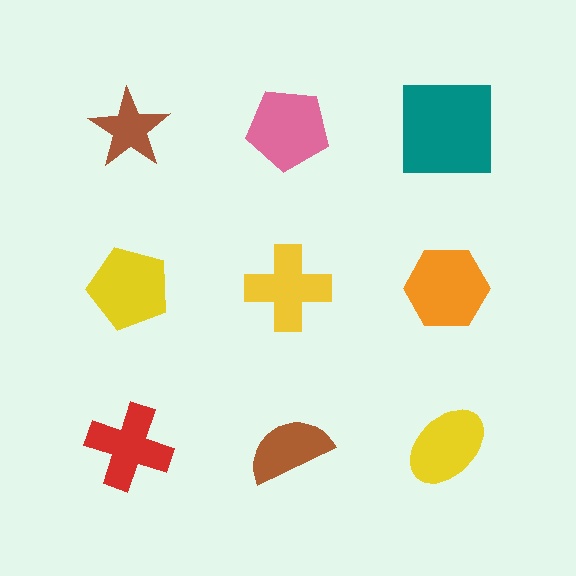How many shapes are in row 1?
3 shapes.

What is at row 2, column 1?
A yellow pentagon.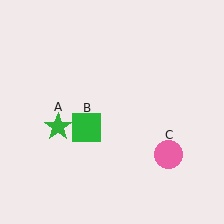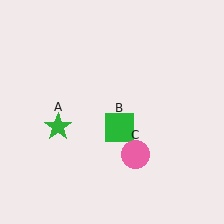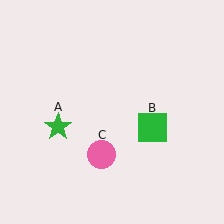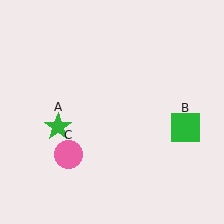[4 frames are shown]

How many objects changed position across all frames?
2 objects changed position: green square (object B), pink circle (object C).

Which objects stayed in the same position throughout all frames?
Green star (object A) remained stationary.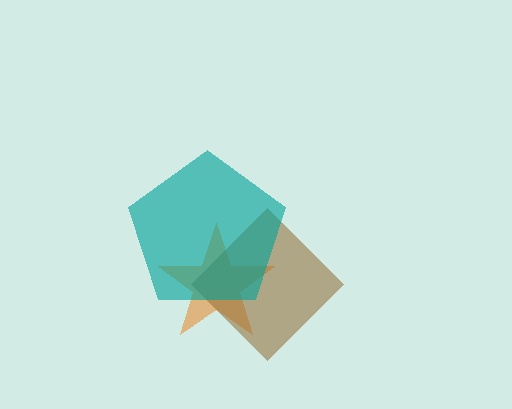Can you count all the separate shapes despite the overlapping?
Yes, there are 3 separate shapes.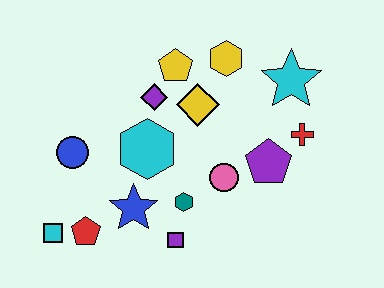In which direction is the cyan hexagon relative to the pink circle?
The cyan hexagon is to the left of the pink circle.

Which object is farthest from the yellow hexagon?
The cyan square is farthest from the yellow hexagon.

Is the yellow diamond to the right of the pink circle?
No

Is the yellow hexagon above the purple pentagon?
Yes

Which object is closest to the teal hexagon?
The purple square is closest to the teal hexagon.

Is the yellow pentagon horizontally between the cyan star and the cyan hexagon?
Yes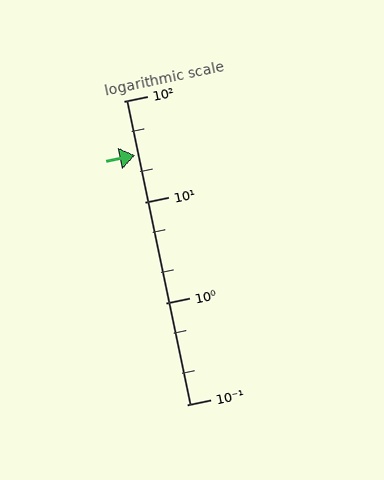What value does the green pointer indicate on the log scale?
The pointer indicates approximately 29.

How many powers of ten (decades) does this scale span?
The scale spans 3 decades, from 0.1 to 100.